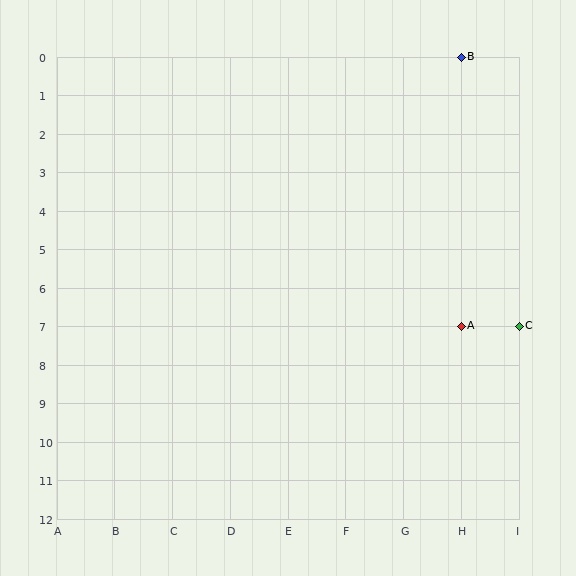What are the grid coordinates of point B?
Point B is at grid coordinates (H, 0).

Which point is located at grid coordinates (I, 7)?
Point C is at (I, 7).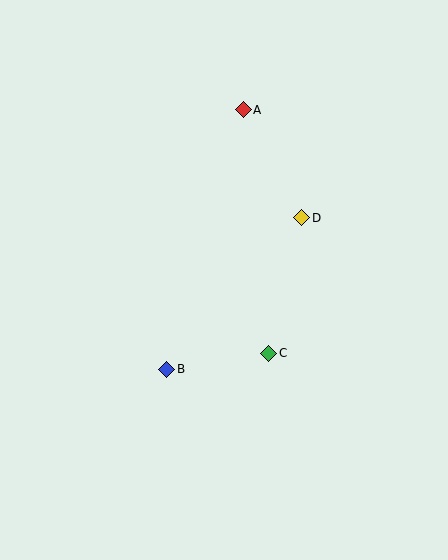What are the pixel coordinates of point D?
Point D is at (302, 218).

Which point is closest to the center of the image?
Point C at (269, 353) is closest to the center.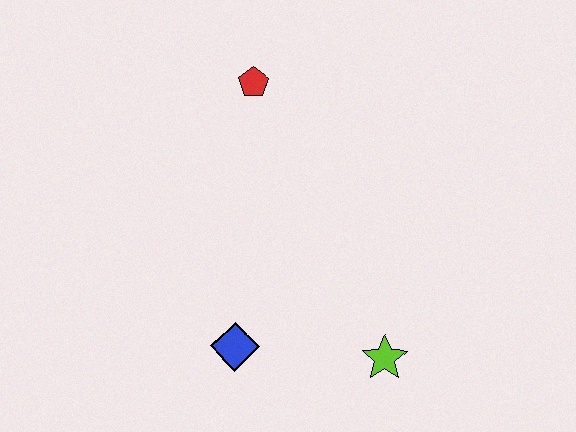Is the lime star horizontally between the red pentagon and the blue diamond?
No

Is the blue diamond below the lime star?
No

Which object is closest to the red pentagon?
The blue diamond is closest to the red pentagon.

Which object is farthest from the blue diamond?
The red pentagon is farthest from the blue diamond.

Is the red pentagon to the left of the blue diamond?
No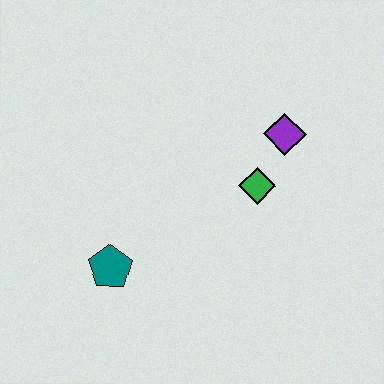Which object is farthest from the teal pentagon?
The purple diamond is farthest from the teal pentagon.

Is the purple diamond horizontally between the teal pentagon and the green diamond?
No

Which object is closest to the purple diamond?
The green diamond is closest to the purple diamond.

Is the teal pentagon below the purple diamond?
Yes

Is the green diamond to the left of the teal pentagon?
No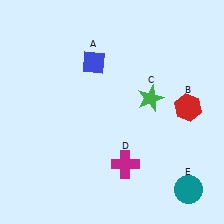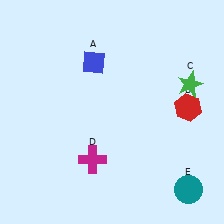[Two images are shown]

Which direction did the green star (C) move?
The green star (C) moved right.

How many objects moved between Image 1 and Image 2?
2 objects moved between the two images.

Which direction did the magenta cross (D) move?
The magenta cross (D) moved left.